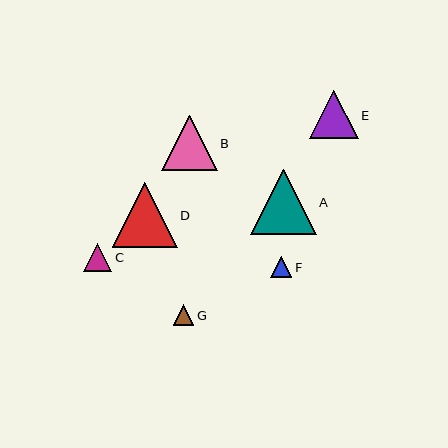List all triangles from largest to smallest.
From largest to smallest: A, D, B, E, C, F, G.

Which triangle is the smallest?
Triangle G is the smallest with a size of approximately 21 pixels.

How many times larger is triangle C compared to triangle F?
Triangle C is approximately 1.3 times the size of triangle F.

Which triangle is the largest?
Triangle A is the largest with a size of approximately 66 pixels.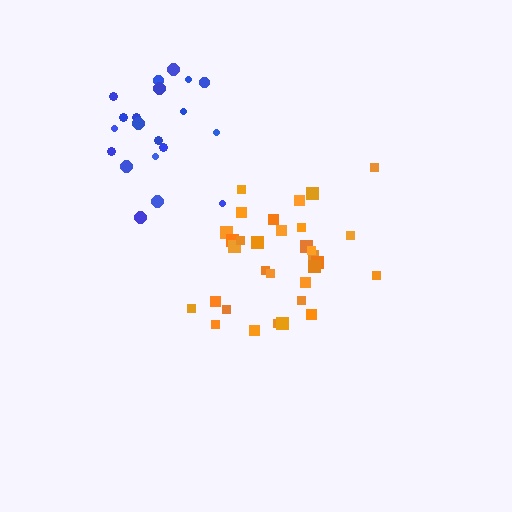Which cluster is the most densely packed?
Blue.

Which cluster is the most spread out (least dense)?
Orange.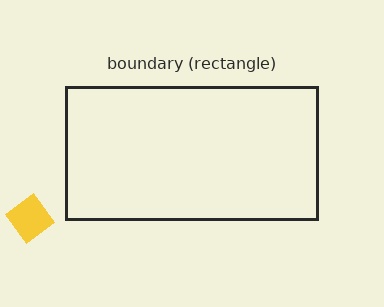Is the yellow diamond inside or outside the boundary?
Outside.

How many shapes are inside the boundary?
0 inside, 1 outside.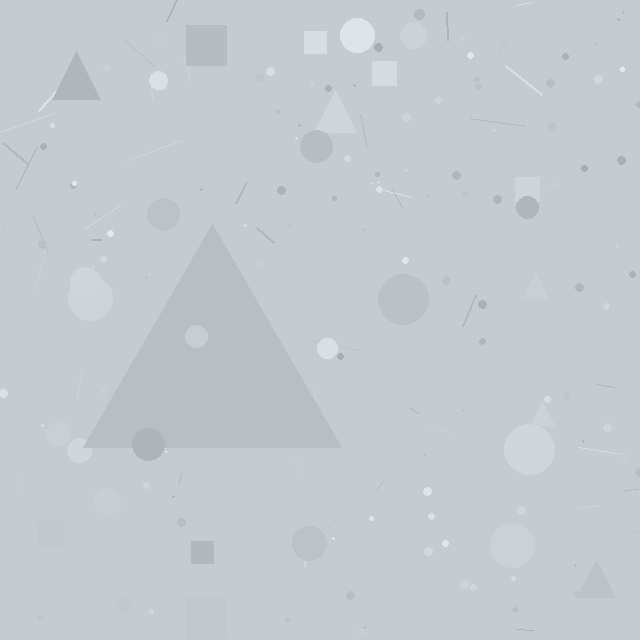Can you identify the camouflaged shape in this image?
The camouflaged shape is a triangle.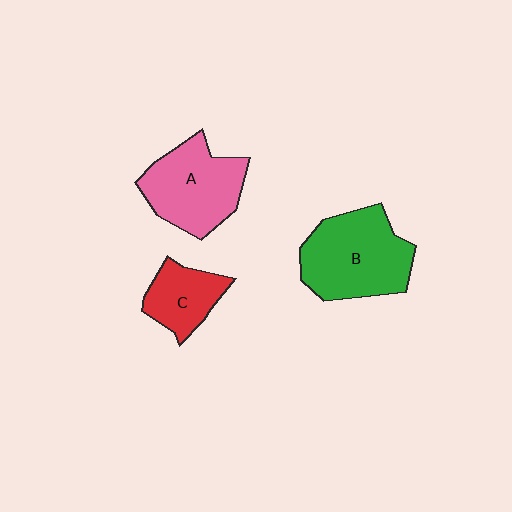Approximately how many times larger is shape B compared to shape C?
Approximately 1.9 times.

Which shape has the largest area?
Shape B (green).